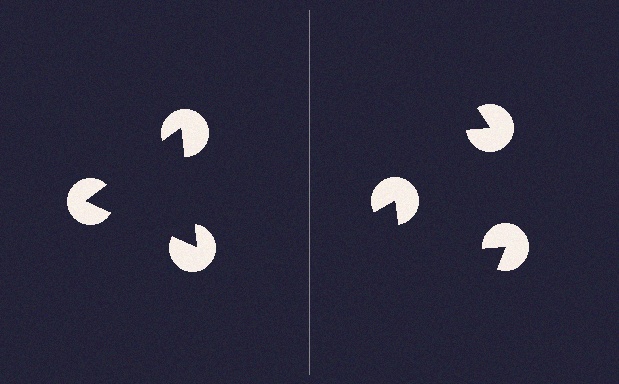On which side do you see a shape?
An illusory triangle appears on the left side. On the right side the wedge cuts are rotated, so no coherent shape forms.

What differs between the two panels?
The pac-man discs are positioned identically on both sides; only the wedge orientations differ. On the left they align to a triangle; on the right they are misaligned.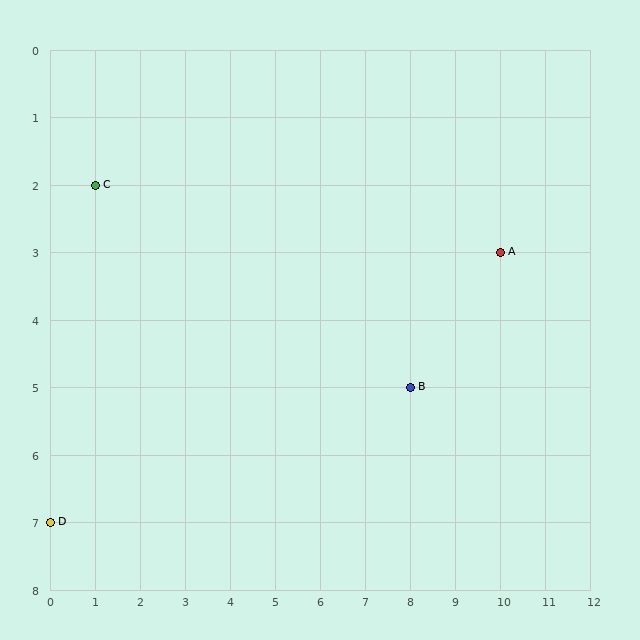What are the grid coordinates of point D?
Point D is at grid coordinates (0, 7).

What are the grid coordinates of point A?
Point A is at grid coordinates (10, 3).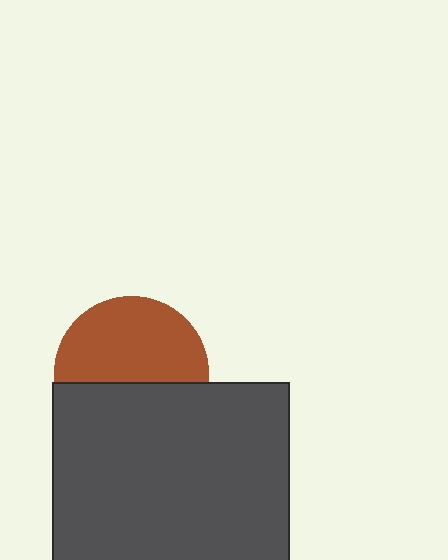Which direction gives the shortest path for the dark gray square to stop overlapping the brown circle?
Moving down gives the shortest separation.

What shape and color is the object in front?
The object in front is a dark gray square.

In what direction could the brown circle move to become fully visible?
The brown circle could move up. That would shift it out from behind the dark gray square entirely.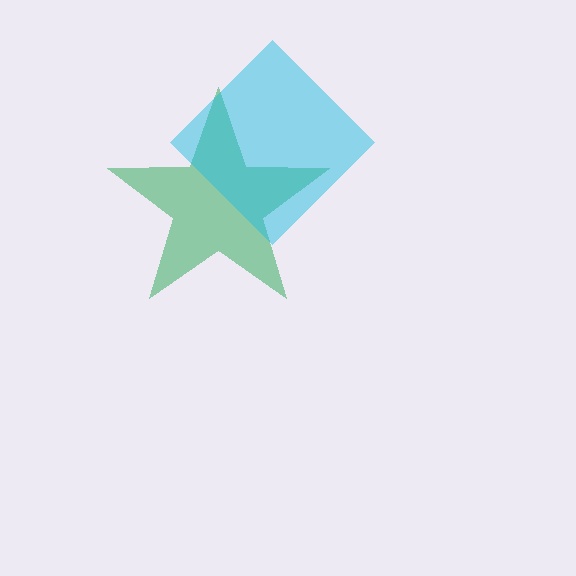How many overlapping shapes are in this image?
There are 2 overlapping shapes in the image.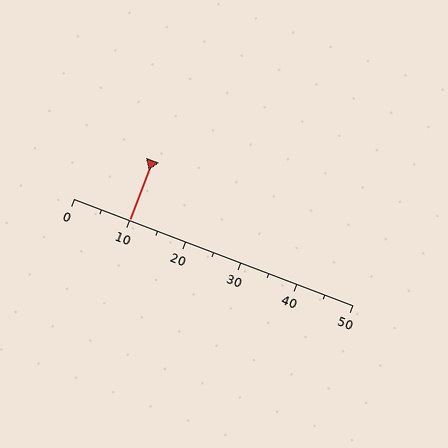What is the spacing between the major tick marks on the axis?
The major ticks are spaced 10 apart.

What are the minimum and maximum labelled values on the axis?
The axis runs from 0 to 50.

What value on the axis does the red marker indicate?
The marker indicates approximately 10.